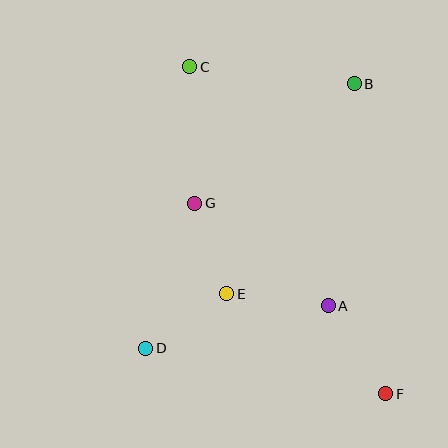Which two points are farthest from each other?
Points C and F are farthest from each other.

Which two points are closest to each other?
Points E and G are closest to each other.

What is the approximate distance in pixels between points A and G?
The distance between A and G is approximately 168 pixels.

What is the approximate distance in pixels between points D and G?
The distance between D and G is approximately 153 pixels.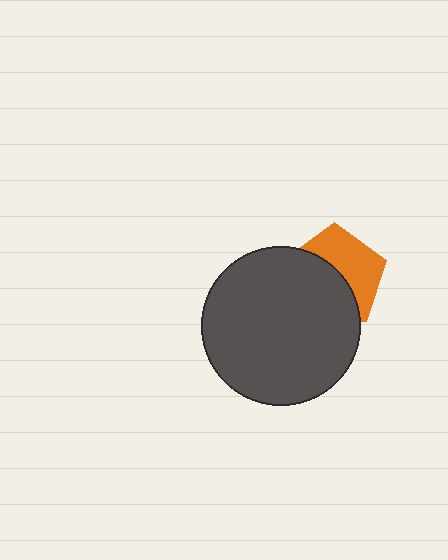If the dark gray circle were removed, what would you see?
You would see the complete orange pentagon.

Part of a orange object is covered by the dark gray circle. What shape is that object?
It is a pentagon.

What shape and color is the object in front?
The object in front is a dark gray circle.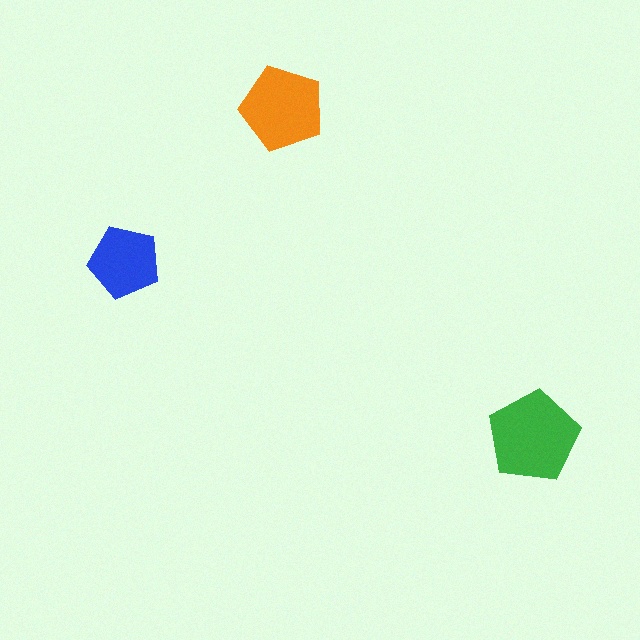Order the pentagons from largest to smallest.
the green one, the orange one, the blue one.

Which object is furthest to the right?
The green pentagon is rightmost.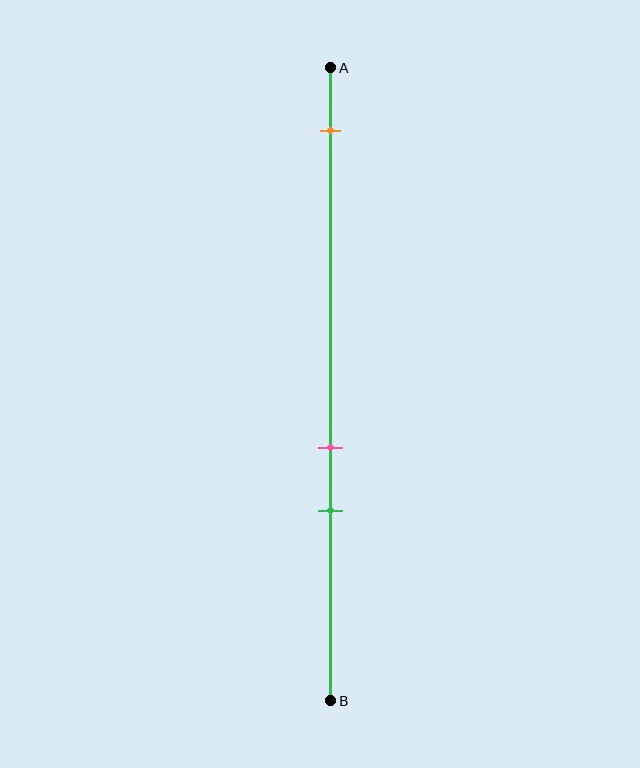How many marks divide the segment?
There are 3 marks dividing the segment.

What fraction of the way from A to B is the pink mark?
The pink mark is approximately 60% (0.6) of the way from A to B.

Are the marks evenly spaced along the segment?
No, the marks are not evenly spaced.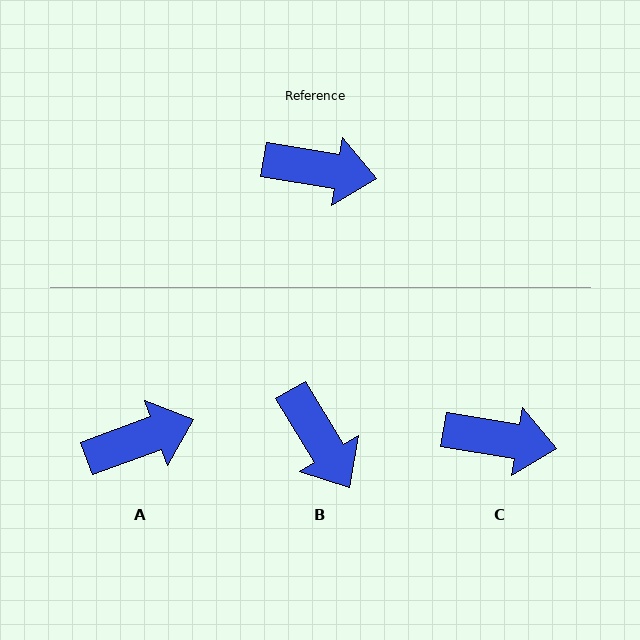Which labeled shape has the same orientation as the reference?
C.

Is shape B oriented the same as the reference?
No, it is off by about 50 degrees.